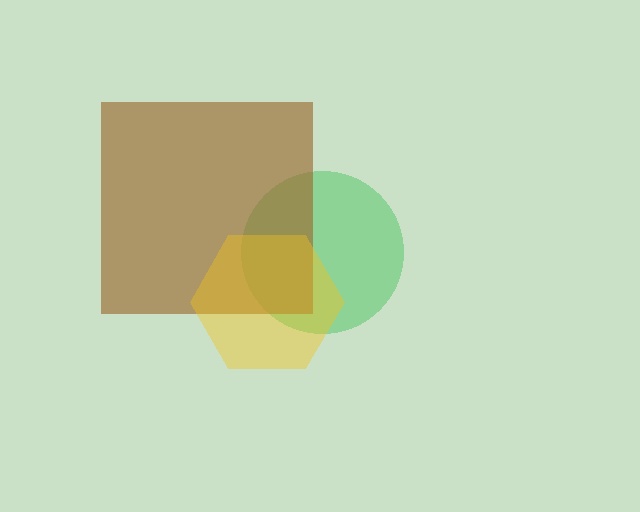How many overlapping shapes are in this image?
There are 3 overlapping shapes in the image.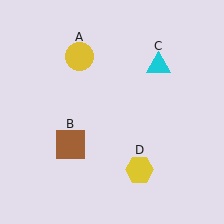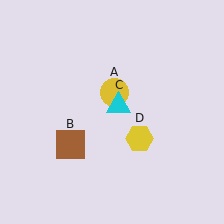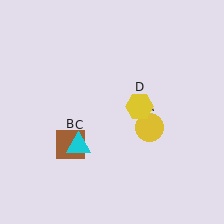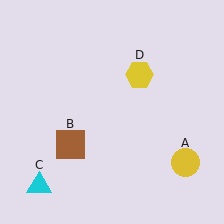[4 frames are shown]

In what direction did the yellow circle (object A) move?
The yellow circle (object A) moved down and to the right.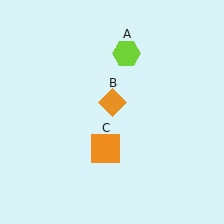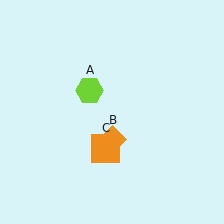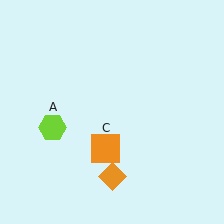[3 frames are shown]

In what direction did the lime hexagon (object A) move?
The lime hexagon (object A) moved down and to the left.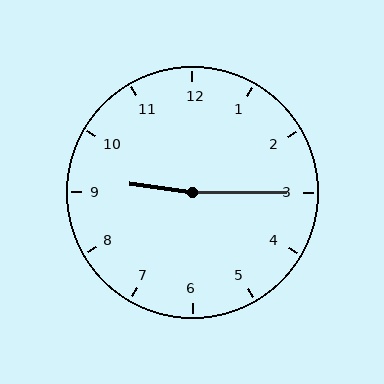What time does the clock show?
9:15.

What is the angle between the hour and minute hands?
Approximately 172 degrees.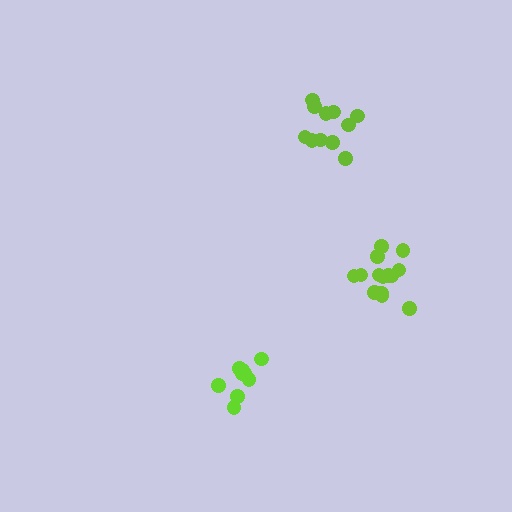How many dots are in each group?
Group 1: 9 dots, Group 2: 11 dots, Group 3: 14 dots (34 total).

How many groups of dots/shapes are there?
There are 3 groups.